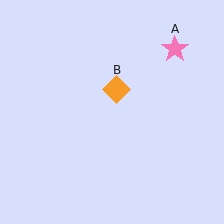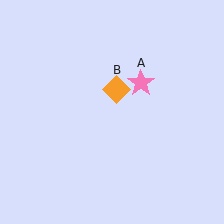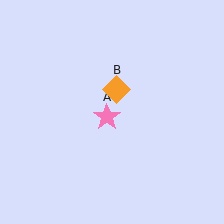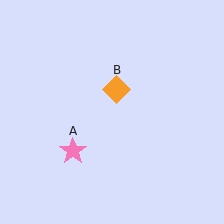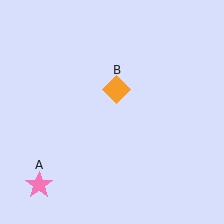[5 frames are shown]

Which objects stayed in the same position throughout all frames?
Orange diamond (object B) remained stationary.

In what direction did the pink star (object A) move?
The pink star (object A) moved down and to the left.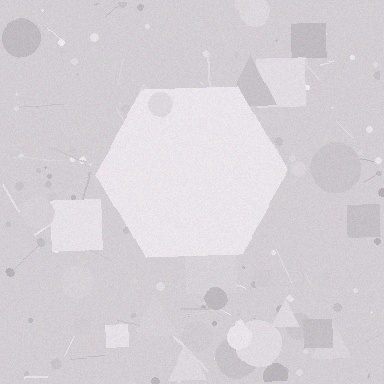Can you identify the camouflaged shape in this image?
The camouflaged shape is a hexagon.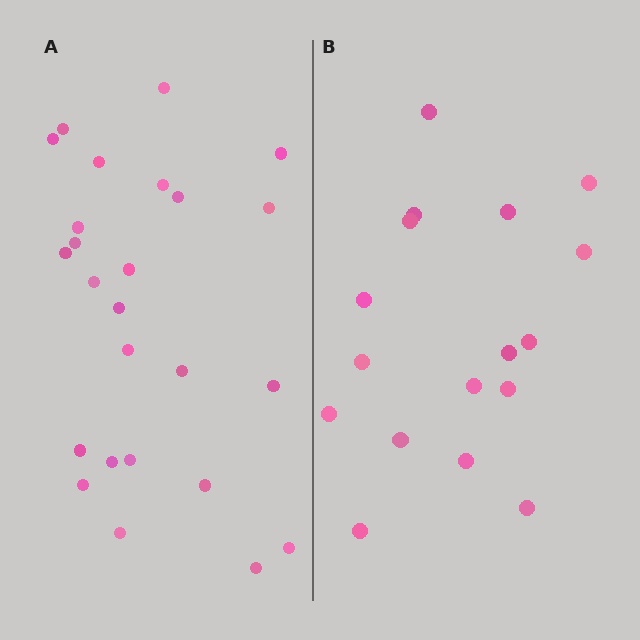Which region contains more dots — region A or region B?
Region A (the left region) has more dots.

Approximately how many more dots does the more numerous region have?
Region A has roughly 8 or so more dots than region B.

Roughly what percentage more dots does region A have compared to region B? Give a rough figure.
About 45% more.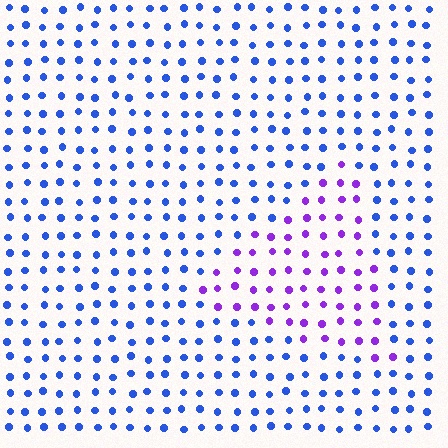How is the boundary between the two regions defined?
The boundary is defined purely by a slight shift in hue (about 50 degrees). Spacing, size, and orientation are identical on both sides.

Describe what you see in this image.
The image is filled with small blue elements in a uniform arrangement. A triangle-shaped region is visible where the elements are tinted to a slightly different hue, forming a subtle color boundary.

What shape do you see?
I see a triangle.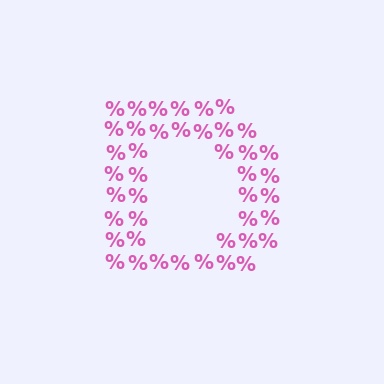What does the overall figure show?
The overall figure shows the letter D.